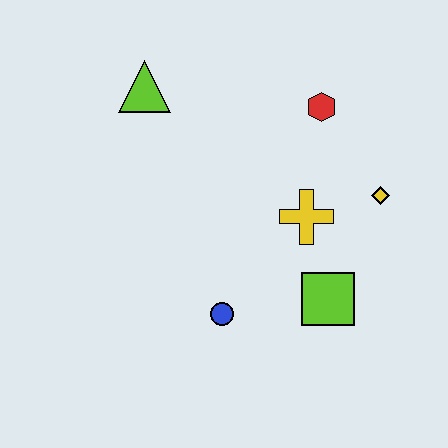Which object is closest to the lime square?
The yellow cross is closest to the lime square.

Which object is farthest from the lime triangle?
The lime square is farthest from the lime triangle.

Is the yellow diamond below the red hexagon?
Yes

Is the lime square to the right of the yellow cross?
Yes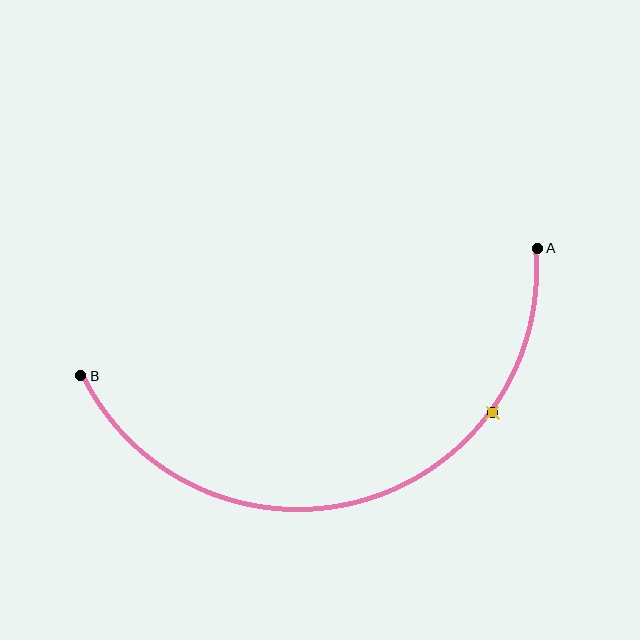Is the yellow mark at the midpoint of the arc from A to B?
No. The yellow mark lies on the arc but is closer to endpoint A. The arc midpoint would be at the point on the curve equidistant along the arc from both A and B.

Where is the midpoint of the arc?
The arc midpoint is the point on the curve farthest from the straight line joining A and B. It sits below that line.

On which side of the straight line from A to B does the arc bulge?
The arc bulges below the straight line connecting A and B.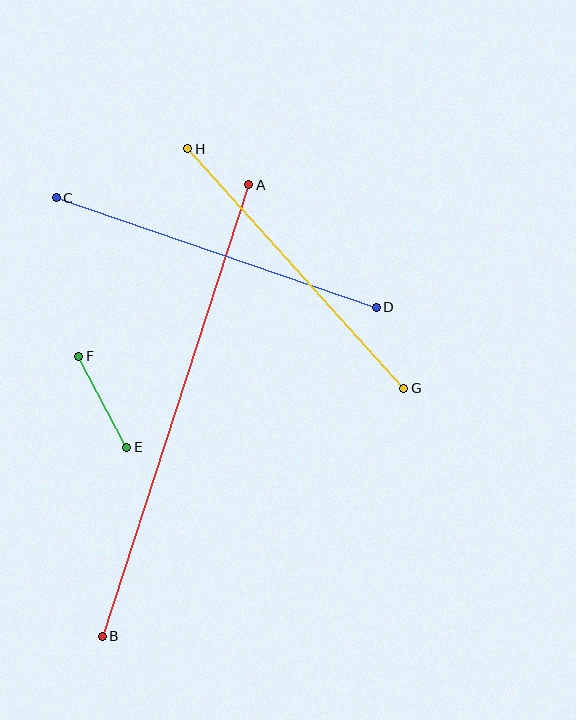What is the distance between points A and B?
The distance is approximately 474 pixels.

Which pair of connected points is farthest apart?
Points A and B are farthest apart.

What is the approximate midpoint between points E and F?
The midpoint is at approximately (103, 402) pixels.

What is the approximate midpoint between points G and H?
The midpoint is at approximately (296, 268) pixels.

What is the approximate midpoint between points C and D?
The midpoint is at approximately (216, 253) pixels.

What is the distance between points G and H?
The distance is approximately 323 pixels.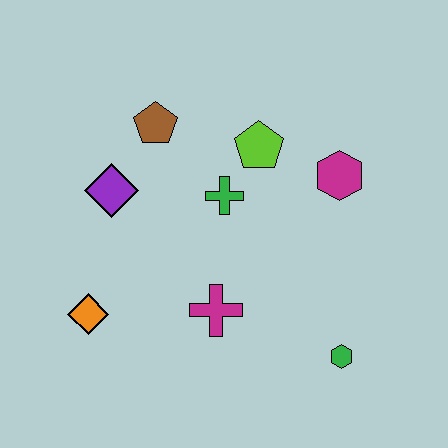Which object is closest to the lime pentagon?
The green cross is closest to the lime pentagon.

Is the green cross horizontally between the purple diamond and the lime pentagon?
Yes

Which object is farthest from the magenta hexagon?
The orange diamond is farthest from the magenta hexagon.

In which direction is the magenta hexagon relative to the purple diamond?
The magenta hexagon is to the right of the purple diamond.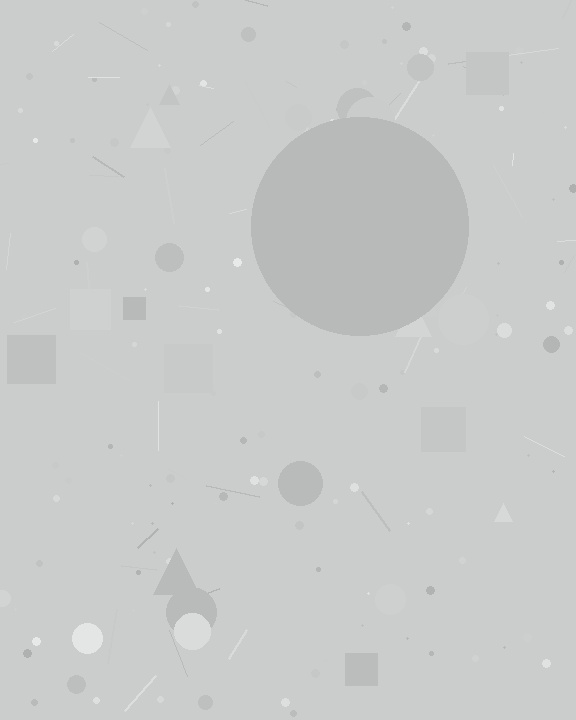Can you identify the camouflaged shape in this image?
The camouflaged shape is a circle.